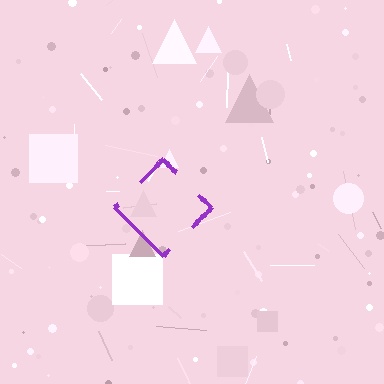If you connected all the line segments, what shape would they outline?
They would outline a diamond.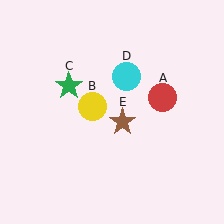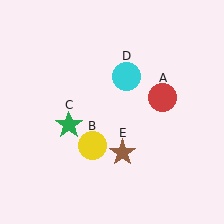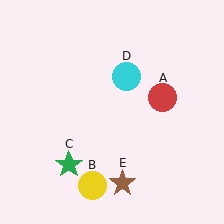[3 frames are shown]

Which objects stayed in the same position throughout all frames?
Red circle (object A) and cyan circle (object D) remained stationary.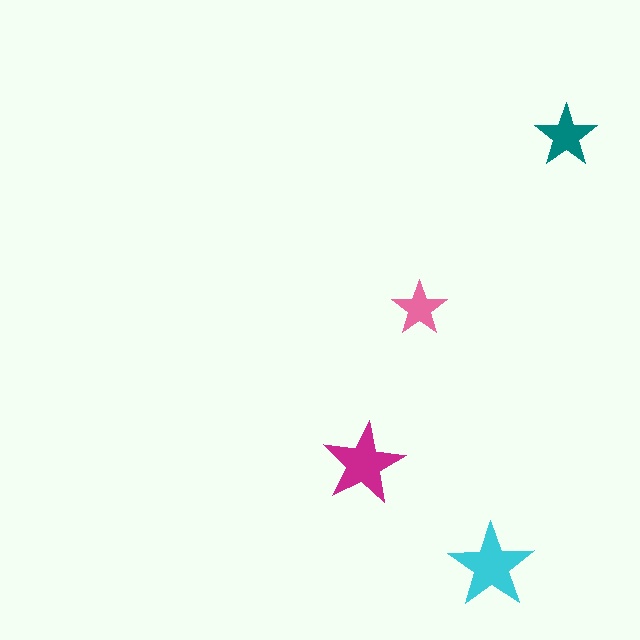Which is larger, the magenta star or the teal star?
The magenta one.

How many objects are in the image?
There are 4 objects in the image.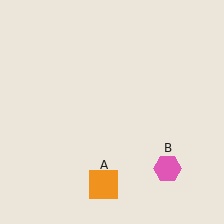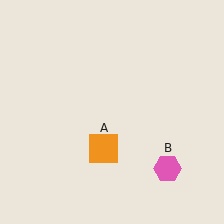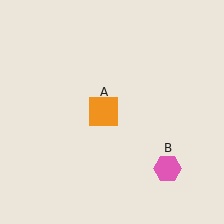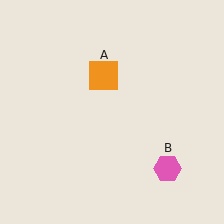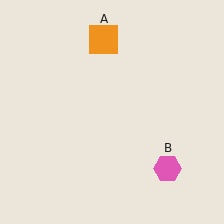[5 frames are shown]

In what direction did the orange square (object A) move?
The orange square (object A) moved up.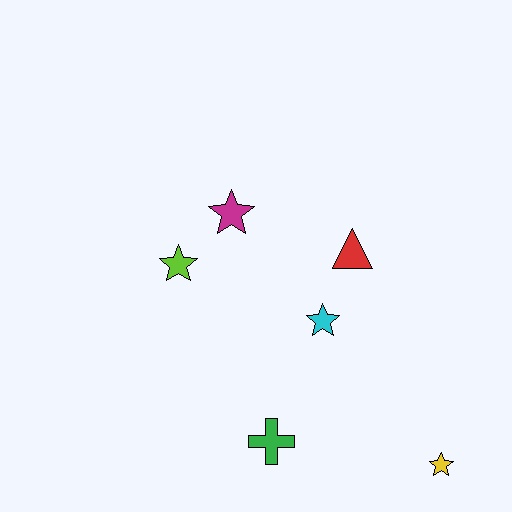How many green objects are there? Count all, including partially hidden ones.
There is 1 green object.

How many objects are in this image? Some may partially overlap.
There are 6 objects.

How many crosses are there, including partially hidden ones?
There is 1 cross.